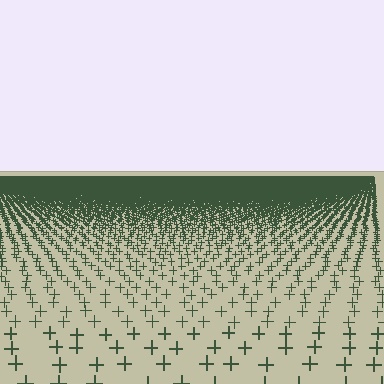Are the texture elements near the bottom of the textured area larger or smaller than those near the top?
Larger. Near the bottom, elements are closer to the viewer and appear at a bigger on-screen size.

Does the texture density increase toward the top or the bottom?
Density increases toward the top.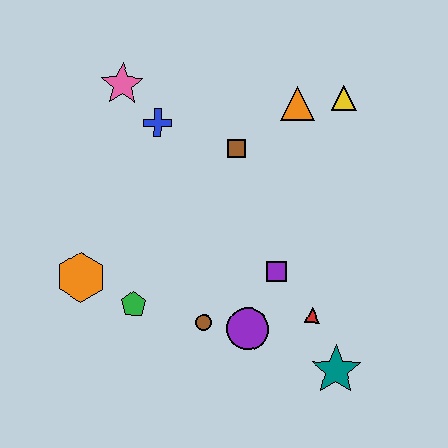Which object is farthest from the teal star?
The pink star is farthest from the teal star.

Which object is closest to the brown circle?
The purple circle is closest to the brown circle.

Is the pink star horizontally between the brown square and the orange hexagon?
Yes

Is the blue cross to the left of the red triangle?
Yes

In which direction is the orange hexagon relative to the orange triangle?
The orange hexagon is to the left of the orange triangle.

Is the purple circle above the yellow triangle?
No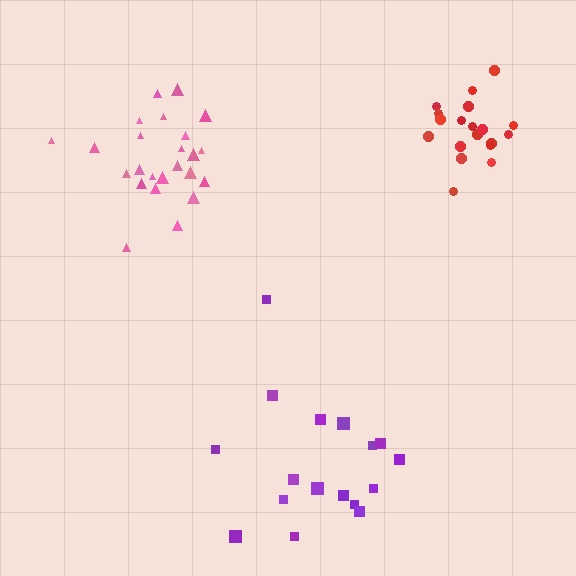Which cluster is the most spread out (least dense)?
Purple.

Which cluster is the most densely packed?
Red.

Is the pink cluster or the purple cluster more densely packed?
Pink.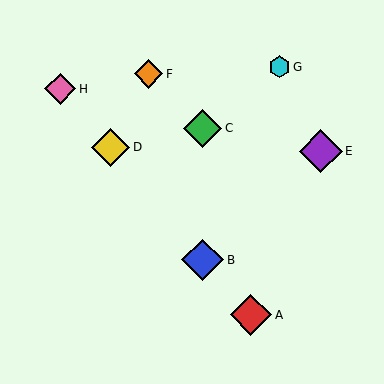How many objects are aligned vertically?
2 objects (B, C) are aligned vertically.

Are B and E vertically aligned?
No, B is at x≈203 and E is at x≈321.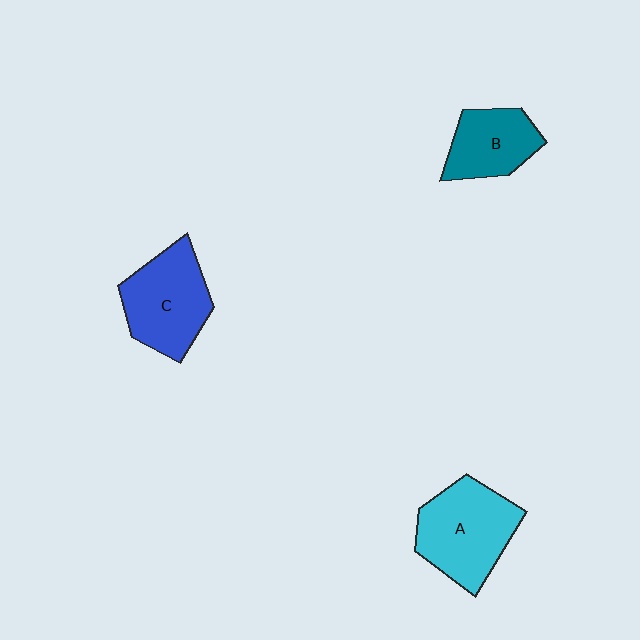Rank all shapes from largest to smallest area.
From largest to smallest: A (cyan), C (blue), B (teal).